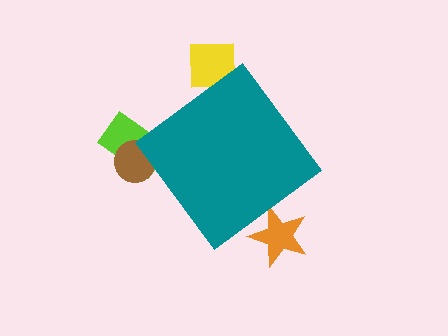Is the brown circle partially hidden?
Yes, the brown circle is partially hidden behind the teal diamond.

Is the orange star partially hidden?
Yes, the orange star is partially hidden behind the teal diamond.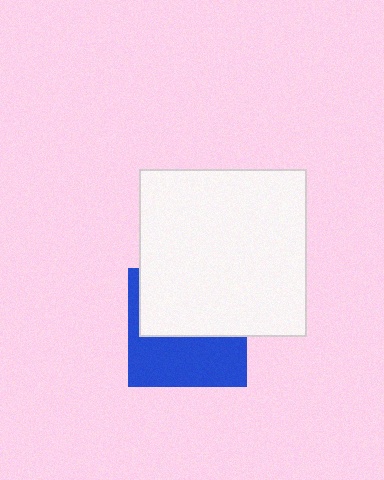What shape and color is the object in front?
The object in front is a white square.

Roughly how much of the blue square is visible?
About half of it is visible (roughly 48%).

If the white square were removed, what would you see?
You would see the complete blue square.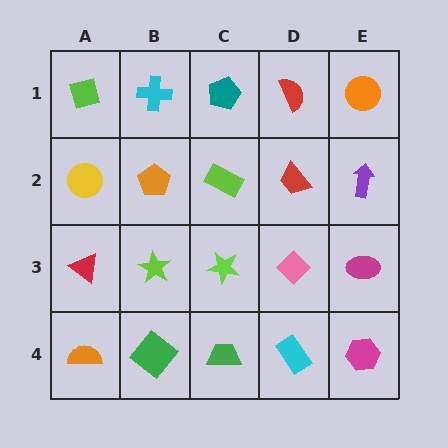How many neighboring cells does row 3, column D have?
4.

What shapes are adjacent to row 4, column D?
A pink diamond (row 3, column D), a green trapezoid (row 4, column C), a magenta hexagon (row 4, column E).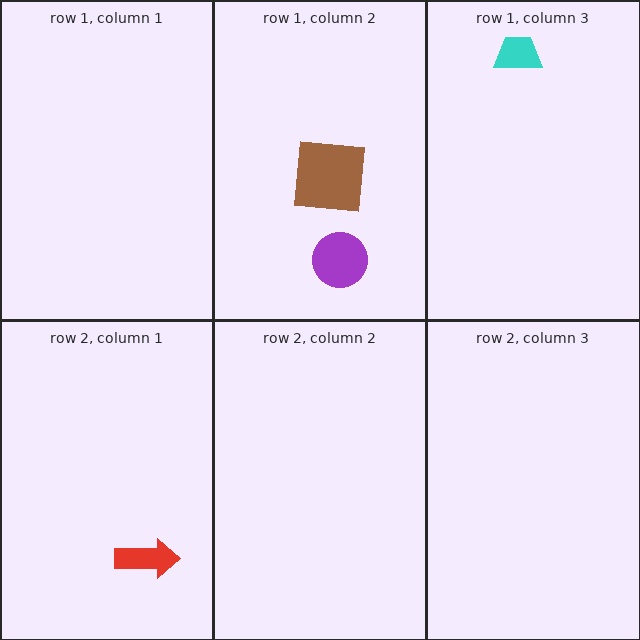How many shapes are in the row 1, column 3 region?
1.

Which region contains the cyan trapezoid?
The row 1, column 3 region.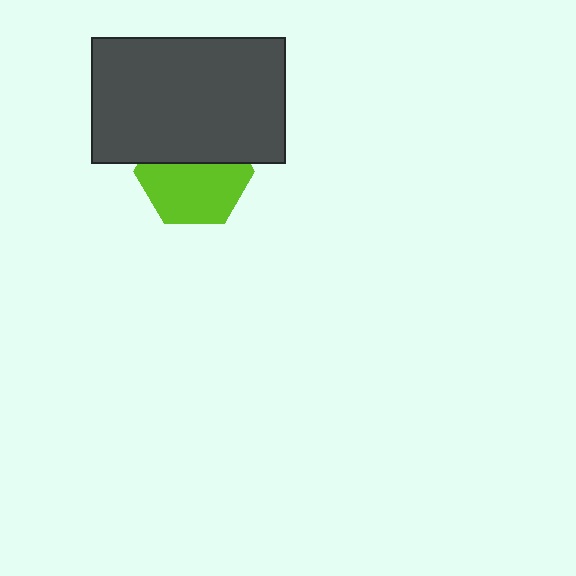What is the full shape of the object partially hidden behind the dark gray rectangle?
The partially hidden object is a lime hexagon.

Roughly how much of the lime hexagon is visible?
About half of it is visible (roughly 60%).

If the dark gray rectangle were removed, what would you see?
You would see the complete lime hexagon.